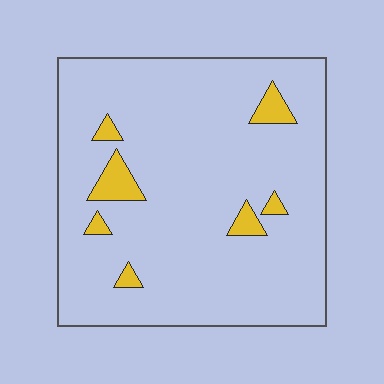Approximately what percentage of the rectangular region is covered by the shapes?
Approximately 5%.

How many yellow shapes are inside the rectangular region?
7.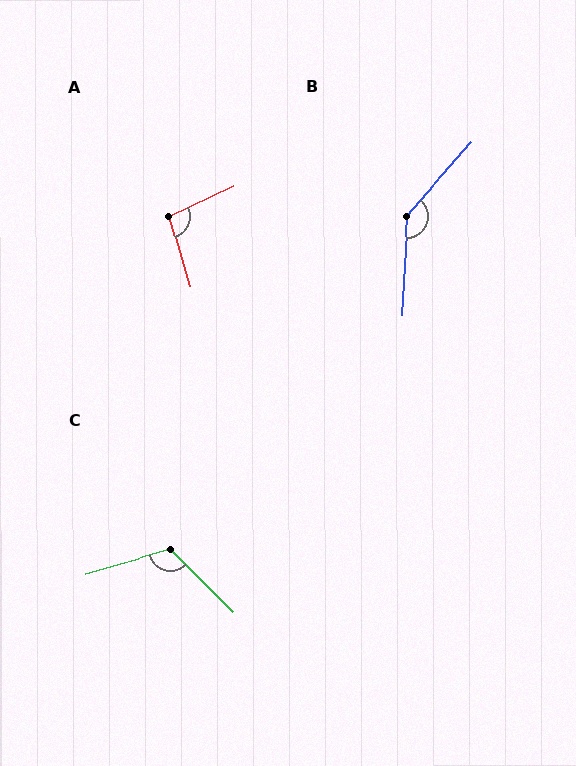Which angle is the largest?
B, at approximately 142 degrees.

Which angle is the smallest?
A, at approximately 99 degrees.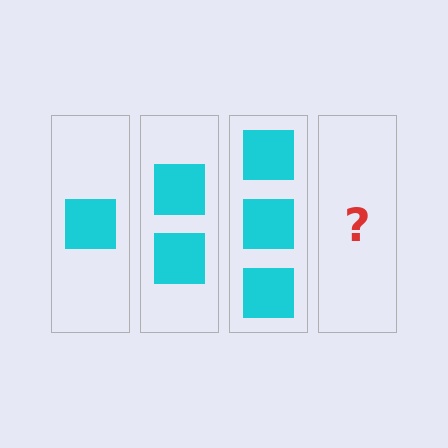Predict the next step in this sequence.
The next step is 4 squares.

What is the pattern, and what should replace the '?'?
The pattern is that each step adds one more square. The '?' should be 4 squares.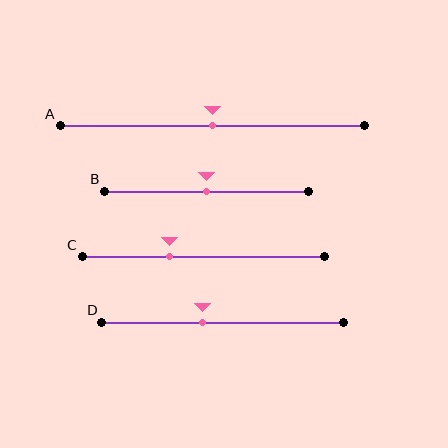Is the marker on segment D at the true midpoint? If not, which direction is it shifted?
No, the marker on segment D is shifted to the left by about 9% of the segment length.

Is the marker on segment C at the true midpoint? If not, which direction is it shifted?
No, the marker on segment C is shifted to the left by about 14% of the segment length.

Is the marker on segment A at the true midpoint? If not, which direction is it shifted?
Yes, the marker on segment A is at the true midpoint.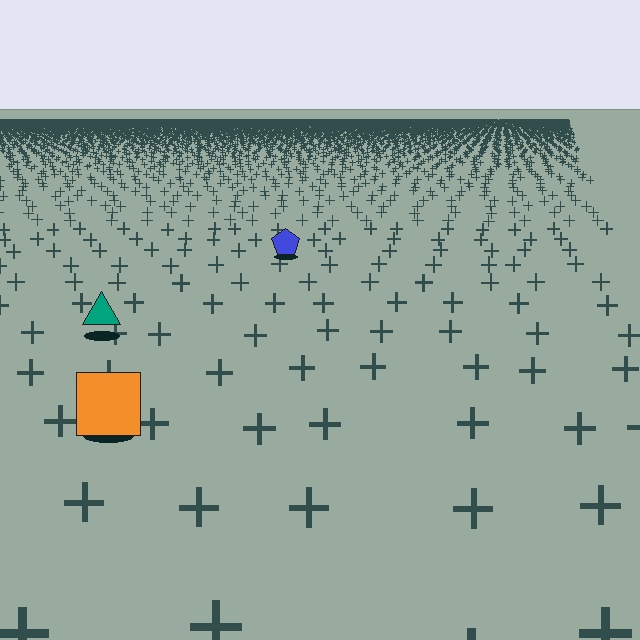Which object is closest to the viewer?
The orange square is closest. The texture marks near it are larger and more spread out.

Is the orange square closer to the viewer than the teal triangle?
Yes. The orange square is closer — you can tell from the texture gradient: the ground texture is coarser near it.